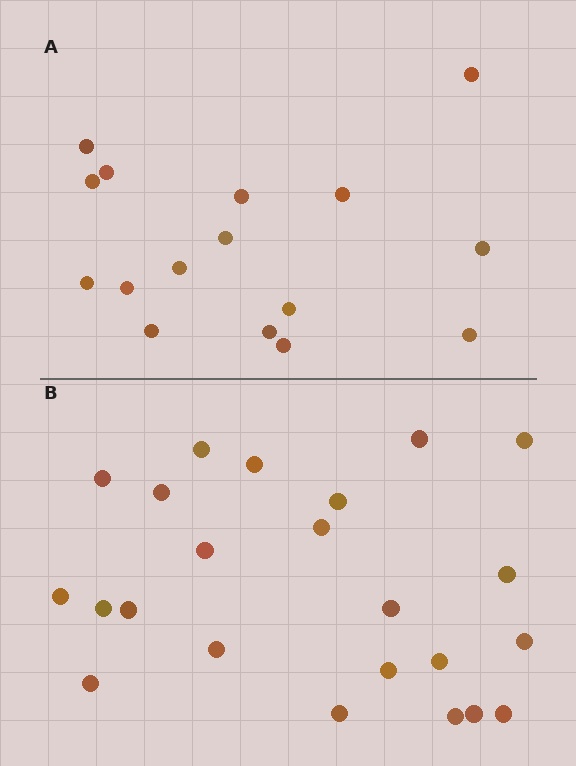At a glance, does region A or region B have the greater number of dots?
Region B (the bottom region) has more dots.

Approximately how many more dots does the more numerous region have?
Region B has roughly 8 or so more dots than region A.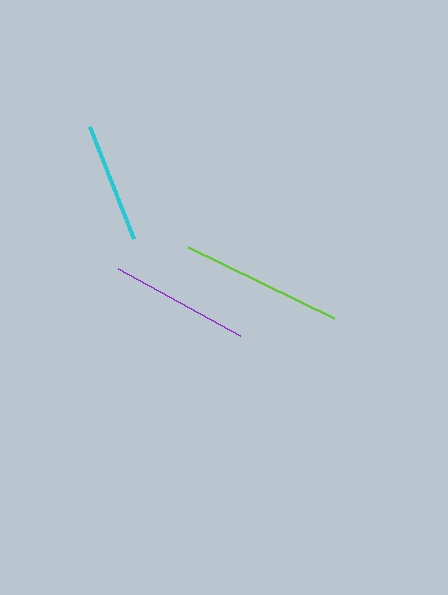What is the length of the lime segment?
The lime segment is approximately 162 pixels long.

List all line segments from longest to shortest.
From longest to shortest: lime, purple, cyan.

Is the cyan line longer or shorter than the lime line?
The lime line is longer than the cyan line.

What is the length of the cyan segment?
The cyan segment is approximately 121 pixels long.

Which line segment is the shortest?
The cyan line is the shortest at approximately 121 pixels.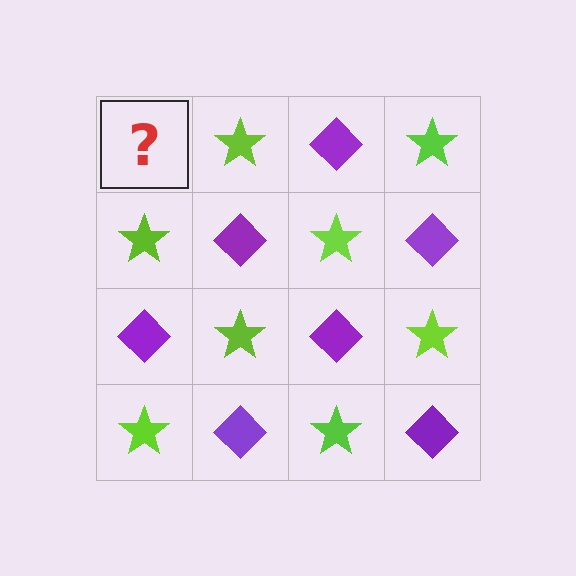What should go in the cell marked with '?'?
The missing cell should contain a purple diamond.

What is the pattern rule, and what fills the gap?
The rule is that it alternates purple diamond and lime star in a checkerboard pattern. The gap should be filled with a purple diamond.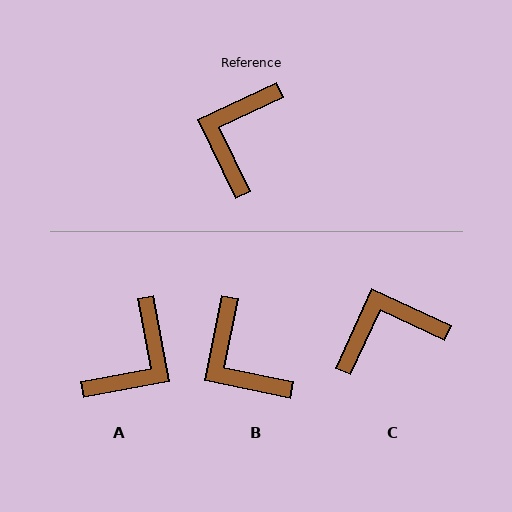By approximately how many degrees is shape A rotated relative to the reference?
Approximately 165 degrees counter-clockwise.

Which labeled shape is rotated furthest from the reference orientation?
A, about 165 degrees away.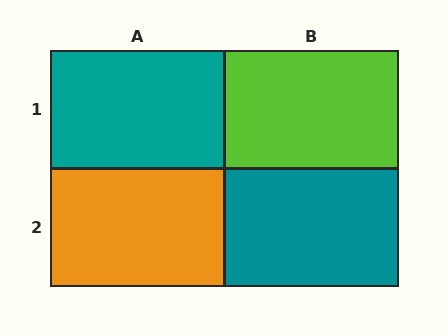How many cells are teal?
2 cells are teal.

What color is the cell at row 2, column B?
Teal.